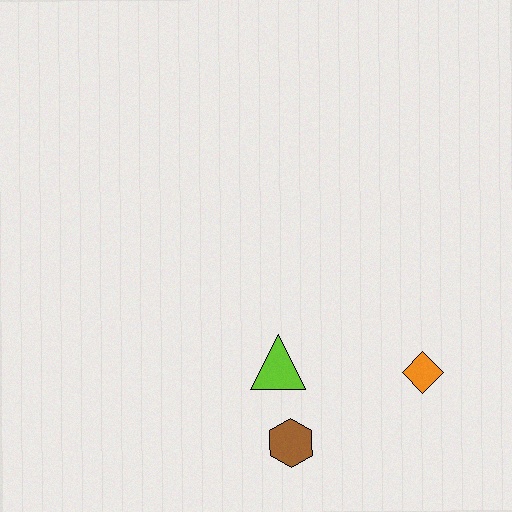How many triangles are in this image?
There is 1 triangle.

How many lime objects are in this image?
There is 1 lime object.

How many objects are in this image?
There are 3 objects.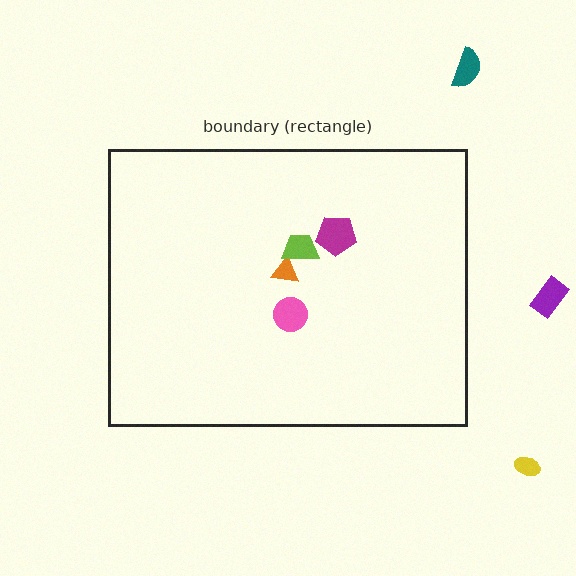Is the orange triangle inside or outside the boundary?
Inside.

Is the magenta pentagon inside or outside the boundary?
Inside.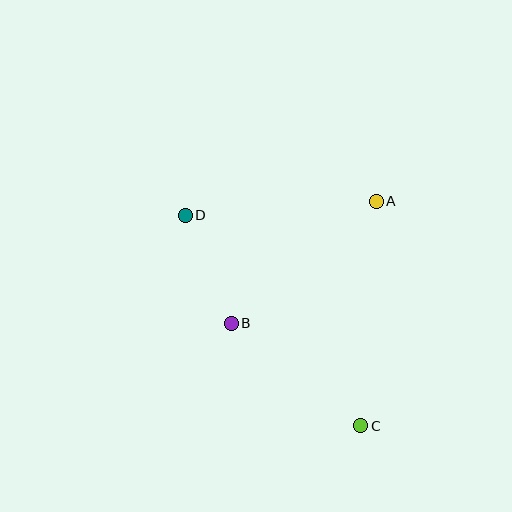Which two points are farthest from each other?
Points C and D are farthest from each other.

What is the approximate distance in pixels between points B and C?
The distance between B and C is approximately 166 pixels.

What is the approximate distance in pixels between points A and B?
The distance between A and B is approximately 189 pixels.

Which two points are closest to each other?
Points B and D are closest to each other.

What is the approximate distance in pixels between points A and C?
The distance between A and C is approximately 225 pixels.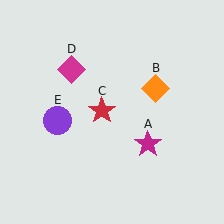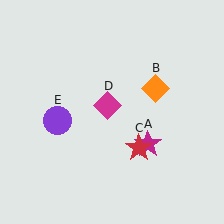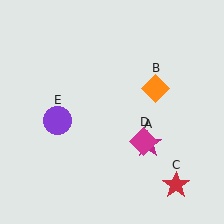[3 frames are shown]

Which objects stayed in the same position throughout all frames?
Magenta star (object A) and orange diamond (object B) and purple circle (object E) remained stationary.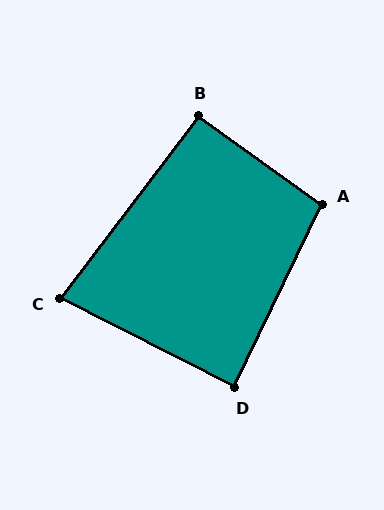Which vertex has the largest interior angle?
A, at approximately 100 degrees.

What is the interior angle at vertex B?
Approximately 92 degrees (approximately right).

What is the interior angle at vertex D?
Approximately 88 degrees (approximately right).